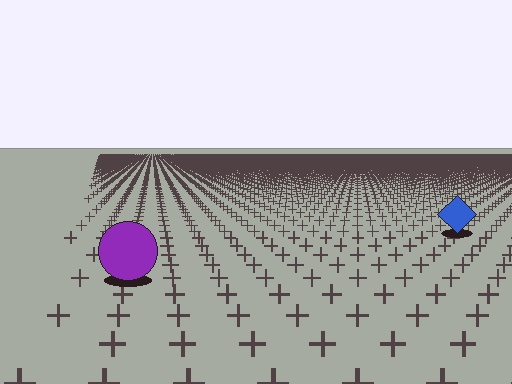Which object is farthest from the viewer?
The blue diamond is farthest from the viewer. It appears smaller and the ground texture around it is denser.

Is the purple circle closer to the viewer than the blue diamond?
Yes. The purple circle is closer — you can tell from the texture gradient: the ground texture is coarser near it.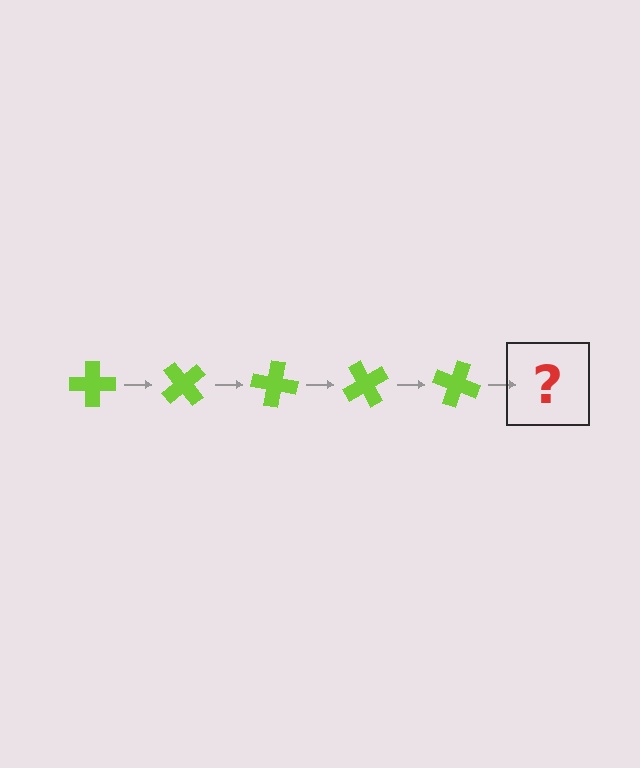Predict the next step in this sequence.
The next step is a lime cross rotated 250 degrees.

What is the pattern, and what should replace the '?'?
The pattern is that the cross rotates 50 degrees each step. The '?' should be a lime cross rotated 250 degrees.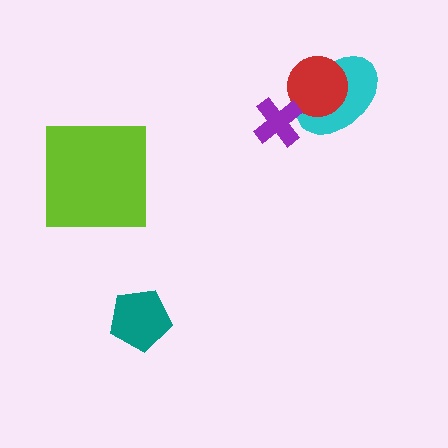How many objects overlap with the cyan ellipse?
2 objects overlap with the cyan ellipse.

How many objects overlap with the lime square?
0 objects overlap with the lime square.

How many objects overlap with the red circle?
1 object overlaps with the red circle.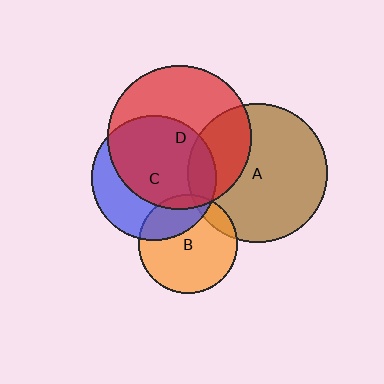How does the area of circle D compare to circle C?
Approximately 1.3 times.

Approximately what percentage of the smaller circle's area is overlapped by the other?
Approximately 5%.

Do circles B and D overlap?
Yes.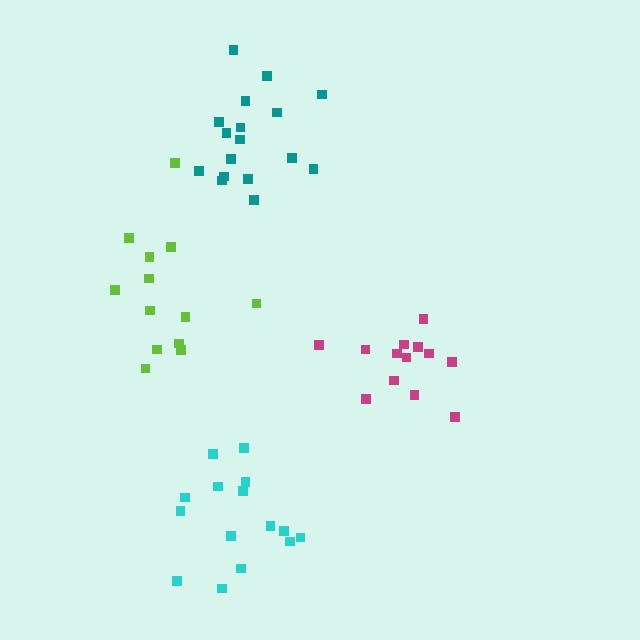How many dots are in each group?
Group 1: 17 dots, Group 2: 13 dots, Group 3: 15 dots, Group 4: 13 dots (58 total).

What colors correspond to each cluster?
The clusters are colored: teal, lime, cyan, magenta.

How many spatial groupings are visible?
There are 4 spatial groupings.